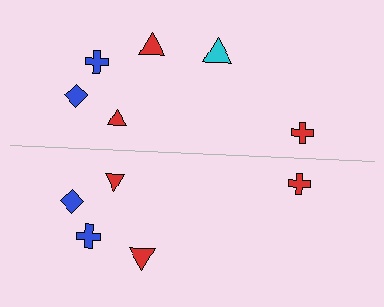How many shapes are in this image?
There are 11 shapes in this image.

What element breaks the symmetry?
A cyan triangle is missing from the bottom side.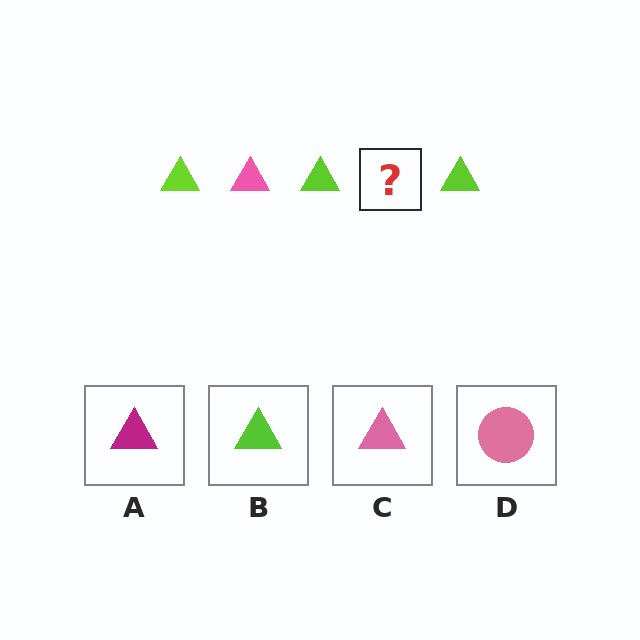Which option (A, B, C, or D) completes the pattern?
C.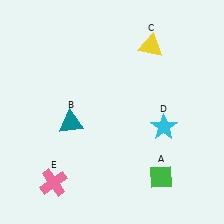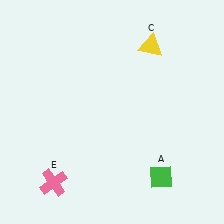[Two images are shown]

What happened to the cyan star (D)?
The cyan star (D) was removed in Image 2. It was in the bottom-right area of Image 1.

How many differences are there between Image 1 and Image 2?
There are 2 differences between the two images.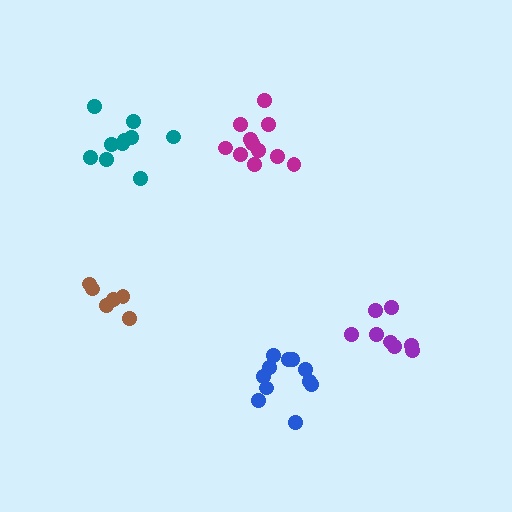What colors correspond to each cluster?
The clusters are colored: blue, purple, teal, brown, magenta.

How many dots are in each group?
Group 1: 11 dots, Group 2: 8 dots, Group 3: 10 dots, Group 4: 6 dots, Group 5: 11 dots (46 total).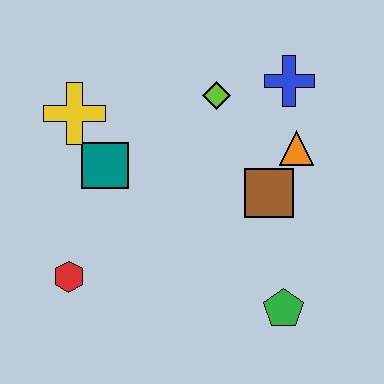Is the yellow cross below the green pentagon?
No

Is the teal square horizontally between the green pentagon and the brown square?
No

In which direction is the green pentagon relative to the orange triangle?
The green pentagon is below the orange triangle.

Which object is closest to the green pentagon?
The brown square is closest to the green pentagon.